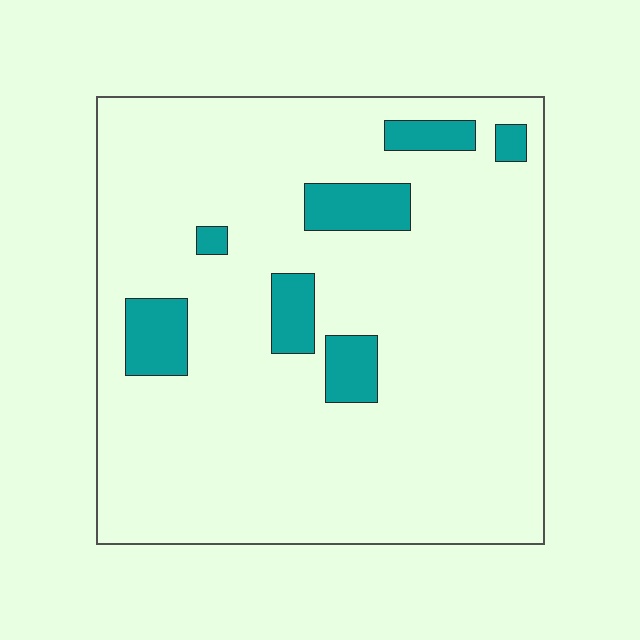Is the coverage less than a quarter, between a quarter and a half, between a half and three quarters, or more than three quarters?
Less than a quarter.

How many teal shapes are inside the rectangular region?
7.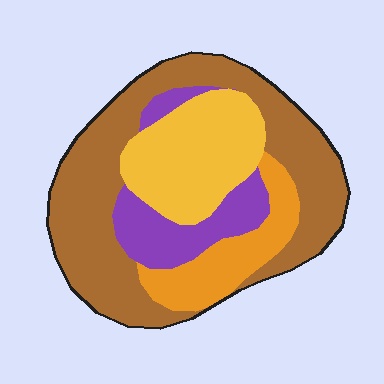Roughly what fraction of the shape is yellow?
Yellow takes up about one quarter (1/4) of the shape.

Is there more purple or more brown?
Brown.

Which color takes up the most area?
Brown, at roughly 50%.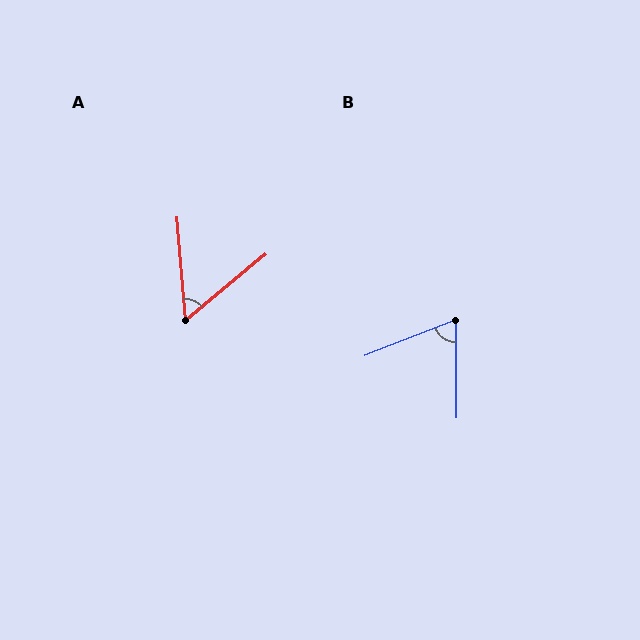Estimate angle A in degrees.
Approximately 55 degrees.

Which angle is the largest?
B, at approximately 69 degrees.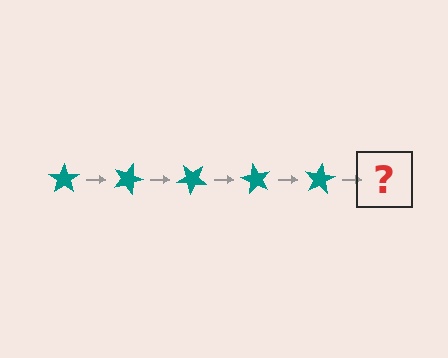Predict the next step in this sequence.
The next step is a teal star rotated 100 degrees.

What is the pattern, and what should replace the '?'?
The pattern is that the star rotates 20 degrees each step. The '?' should be a teal star rotated 100 degrees.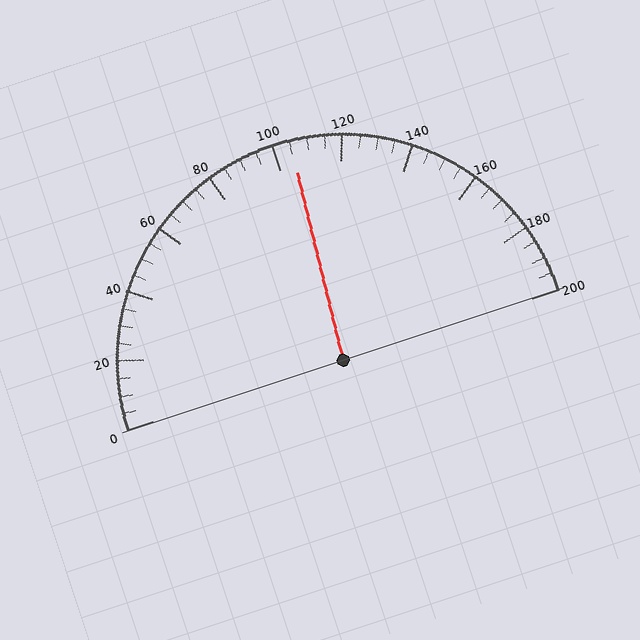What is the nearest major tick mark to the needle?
The nearest major tick mark is 100.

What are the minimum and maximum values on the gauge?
The gauge ranges from 0 to 200.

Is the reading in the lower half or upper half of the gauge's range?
The reading is in the upper half of the range (0 to 200).